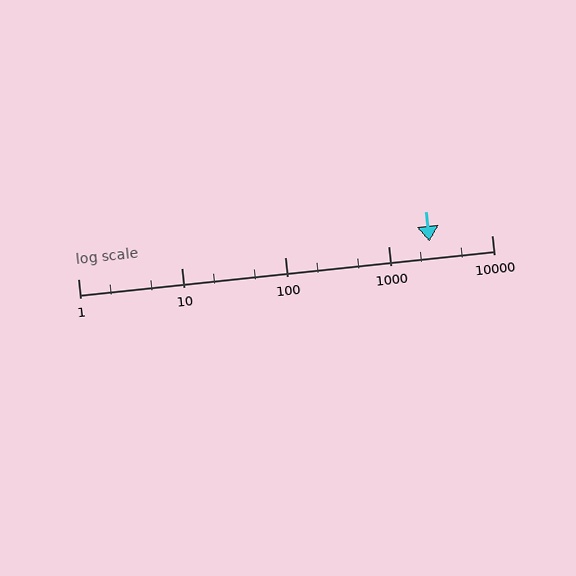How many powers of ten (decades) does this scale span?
The scale spans 4 decades, from 1 to 10000.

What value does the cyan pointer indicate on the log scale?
The pointer indicates approximately 2500.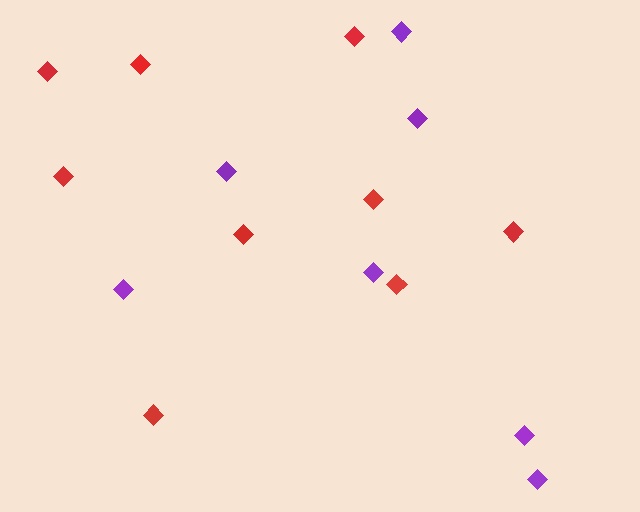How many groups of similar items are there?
There are 2 groups: one group of red diamonds (9) and one group of purple diamonds (7).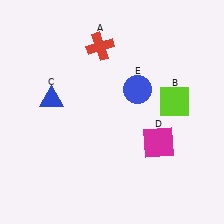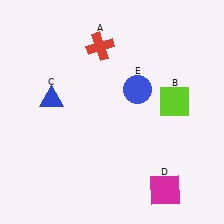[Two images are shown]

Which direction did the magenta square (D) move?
The magenta square (D) moved down.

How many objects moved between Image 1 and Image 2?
1 object moved between the two images.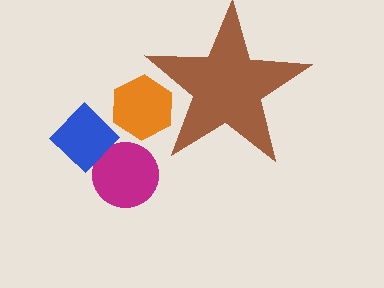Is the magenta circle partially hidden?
No, the magenta circle is fully visible.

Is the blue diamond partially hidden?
No, the blue diamond is fully visible.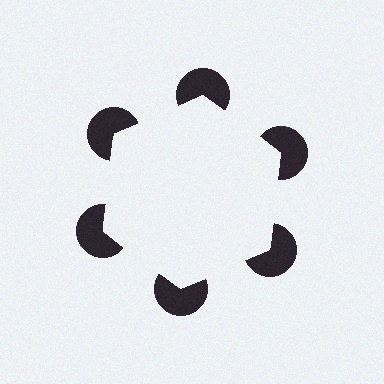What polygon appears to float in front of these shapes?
An illusory hexagon — its edges are inferred from the aligned wedge cuts in the pac-man discs, not physically drawn.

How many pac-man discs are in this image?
There are 6 — one at each vertex of the illusory hexagon.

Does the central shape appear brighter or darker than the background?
It typically appears slightly brighter than the background, even though no actual brightness change is drawn.